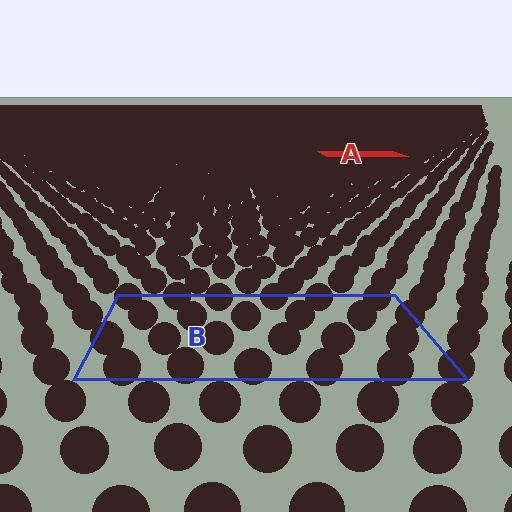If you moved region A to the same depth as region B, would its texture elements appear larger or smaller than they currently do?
They would appear larger. At a closer depth, the same texture elements are projected at a bigger on-screen size.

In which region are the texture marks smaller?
The texture marks are smaller in region A, because it is farther away.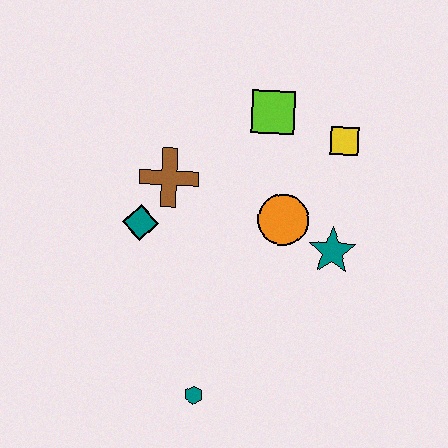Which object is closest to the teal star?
The orange circle is closest to the teal star.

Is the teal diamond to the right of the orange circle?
No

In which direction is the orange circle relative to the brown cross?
The orange circle is to the right of the brown cross.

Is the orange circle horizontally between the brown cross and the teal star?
Yes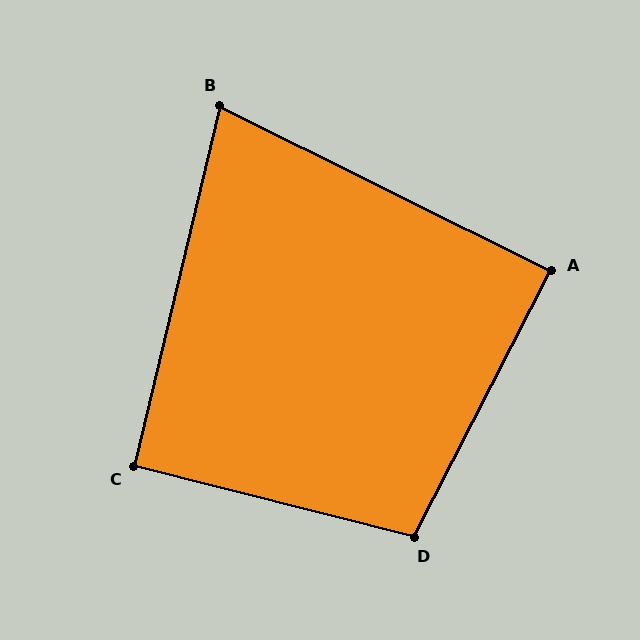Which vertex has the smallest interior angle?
B, at approximately 77 degrees.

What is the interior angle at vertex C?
Approximately 91 degrees (approximately right).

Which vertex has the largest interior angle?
D, at approximately 103 degrees.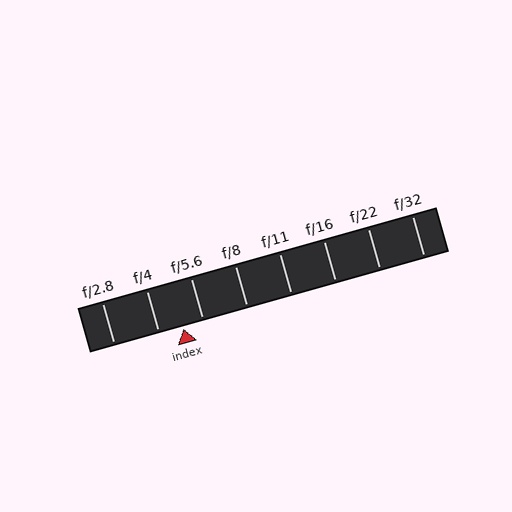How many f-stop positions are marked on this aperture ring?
There are 8 f-stop positions marked.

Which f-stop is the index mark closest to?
The index mark is closest to f/5.6.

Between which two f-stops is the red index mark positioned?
The index mark is between f/4 and f/5.6.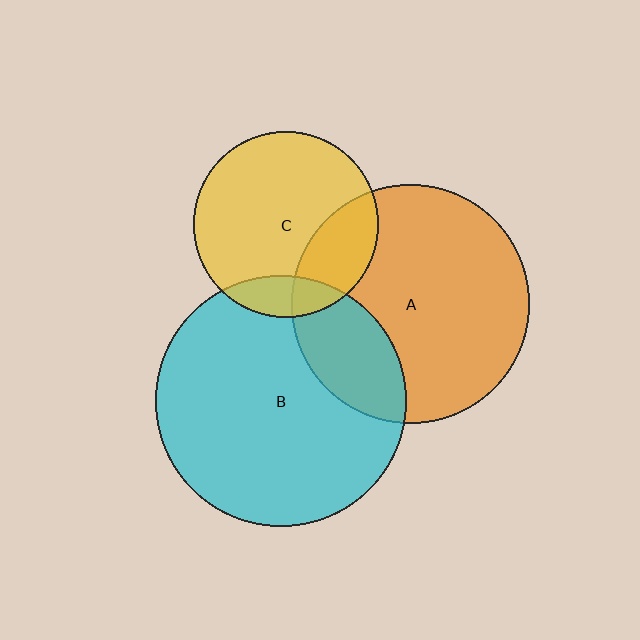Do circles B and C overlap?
Yes.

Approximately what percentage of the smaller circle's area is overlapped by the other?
Approximately 15%.